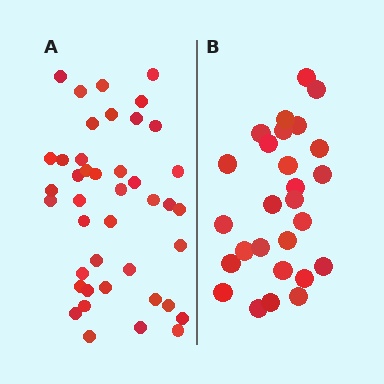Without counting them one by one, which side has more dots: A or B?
Region A (the left region) has more dots.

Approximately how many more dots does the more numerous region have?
Region A has approximately 15 more dots than region B.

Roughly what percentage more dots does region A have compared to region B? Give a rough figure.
About 55% more.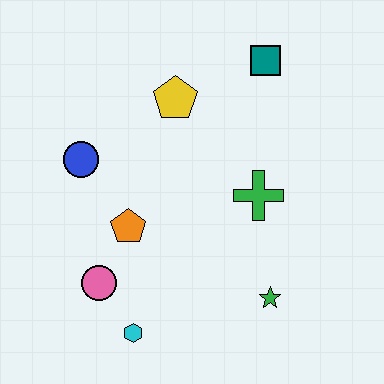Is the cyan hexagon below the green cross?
Yes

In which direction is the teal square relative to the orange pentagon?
The teal square is above the orange pentagon.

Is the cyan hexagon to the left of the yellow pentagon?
Yes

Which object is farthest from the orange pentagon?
The teal square is farthest from the orange pentagon.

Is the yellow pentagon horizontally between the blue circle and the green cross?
Yes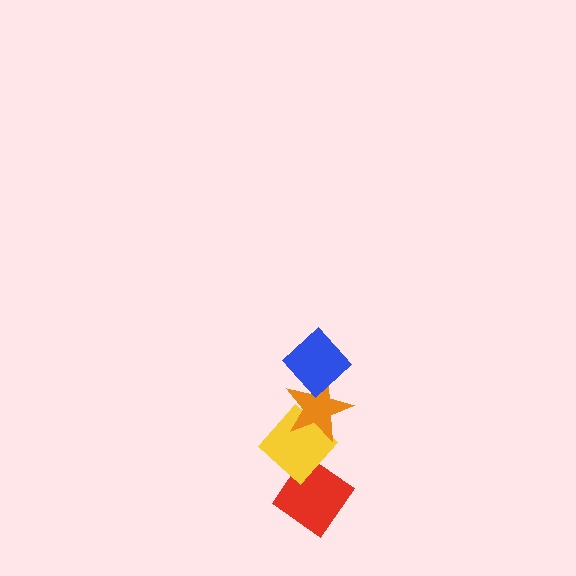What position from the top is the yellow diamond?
The yellow diamond is 3rd from the top.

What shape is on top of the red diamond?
The yellow diamond is on top of the red diamond.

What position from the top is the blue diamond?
The blue diamond is 1st from the top.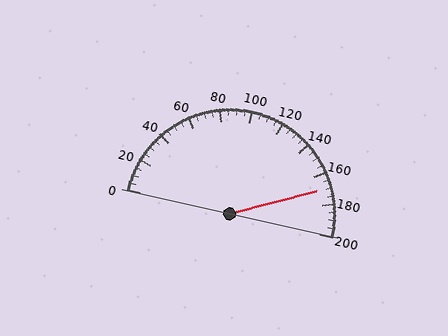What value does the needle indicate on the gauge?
The needle indicates approximately 170.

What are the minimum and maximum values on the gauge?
The gauge ranges from 0 to 200.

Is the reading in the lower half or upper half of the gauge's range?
The reading is in the upper half of the range (0 to 200).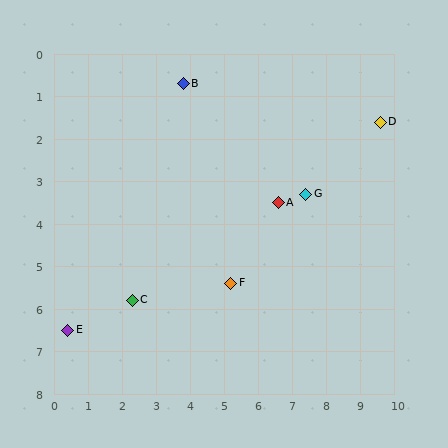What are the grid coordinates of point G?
Point G is at approximately (7.4, 3.3).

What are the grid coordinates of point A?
Point A is at approximately (6.6, 3.5).